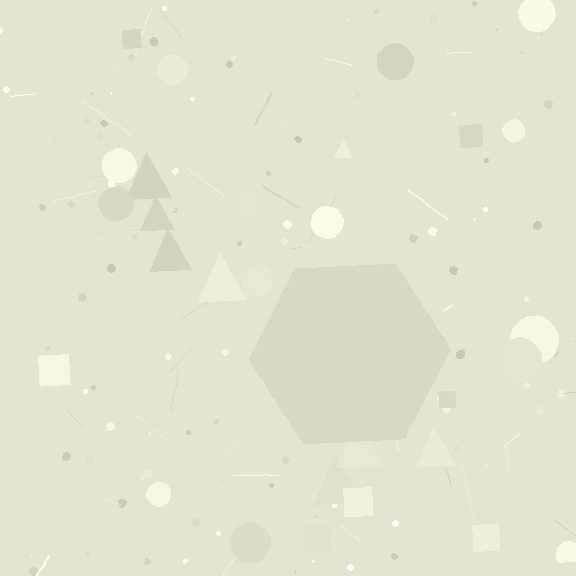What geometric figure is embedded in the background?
A hexagon is embedded in the background.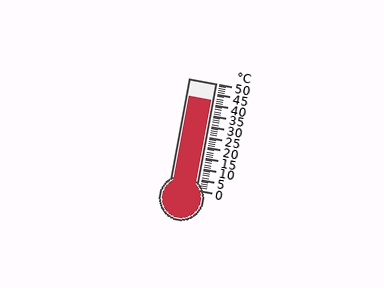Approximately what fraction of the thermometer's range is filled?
The thermometer is filled to approximately 85% of its range.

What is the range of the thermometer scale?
The thermometer scale ranges from 0°C to 50°C.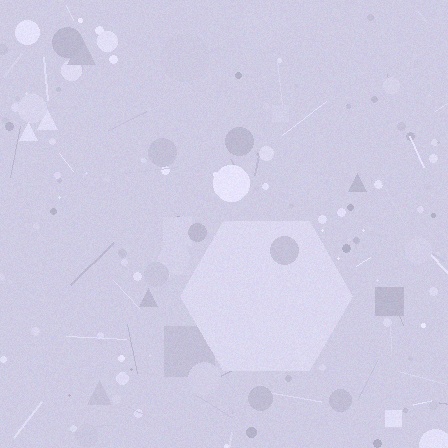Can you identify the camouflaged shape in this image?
The camouflaged shape is a hexagon.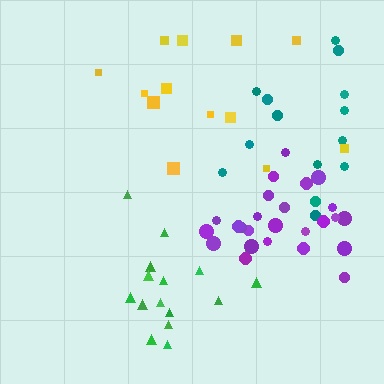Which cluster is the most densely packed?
Green.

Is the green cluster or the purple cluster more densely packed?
Green.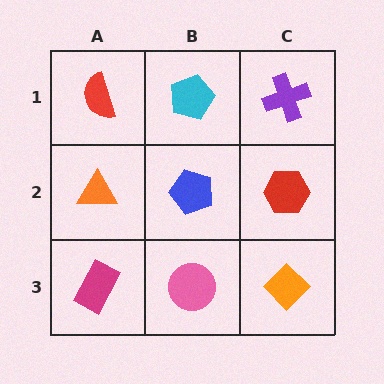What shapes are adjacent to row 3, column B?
A blue pentagon (row 2, column B), a magenta rectangle (row 3, column A), an orange diamond (row 3, column C).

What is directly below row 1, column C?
A red hexagon.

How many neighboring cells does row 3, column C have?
2.